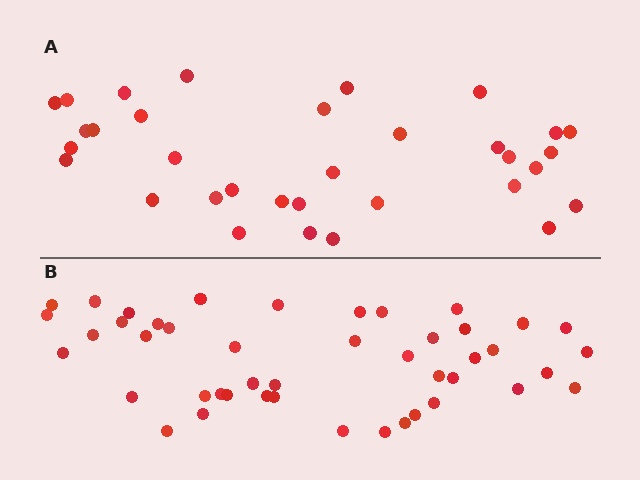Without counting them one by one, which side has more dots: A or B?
Region B (the bottom region) has more dots.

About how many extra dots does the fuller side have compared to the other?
Region B has roughly 12 or so more dots than region A.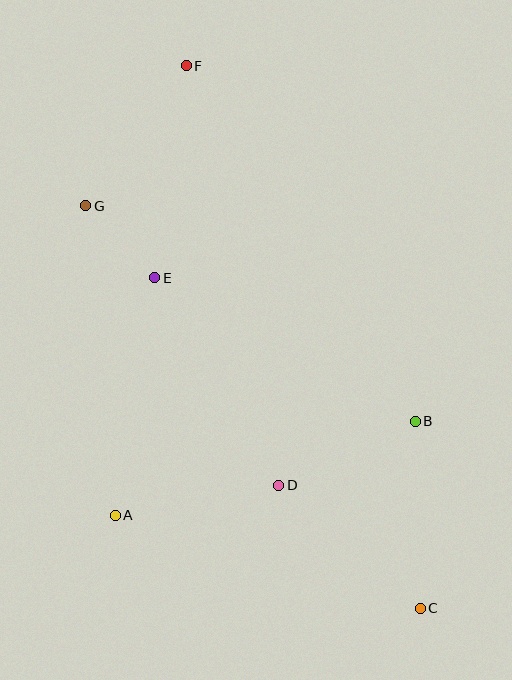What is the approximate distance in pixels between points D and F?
The distance between D and F is approximately 429 pixels.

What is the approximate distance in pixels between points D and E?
The distance between D and E is approximately 241 pixels.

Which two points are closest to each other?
Points E and G are closest to each other.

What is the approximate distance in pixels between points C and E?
The distance between C and E is approximately 424 pixels.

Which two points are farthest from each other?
Points C and F are farthest from each other.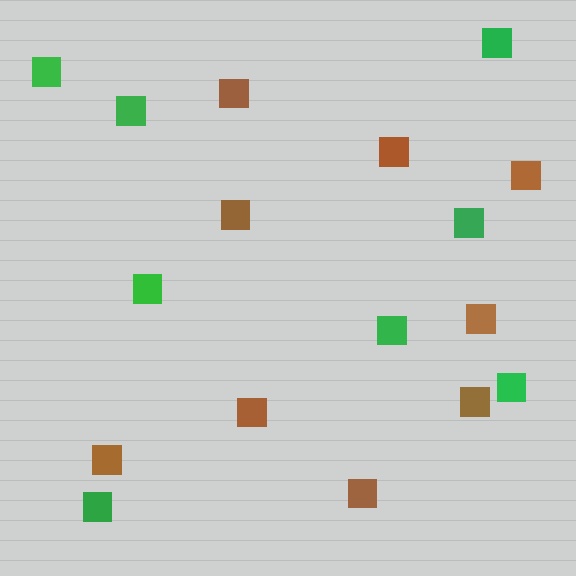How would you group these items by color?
There are 2 groups: one group of brown squares (9) and one group of green squares (8).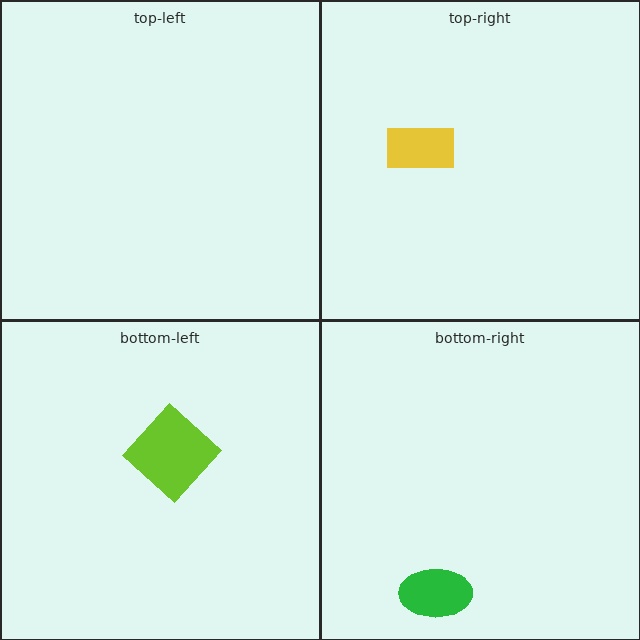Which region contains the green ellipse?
The bottom-right region.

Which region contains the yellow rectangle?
The top-right region.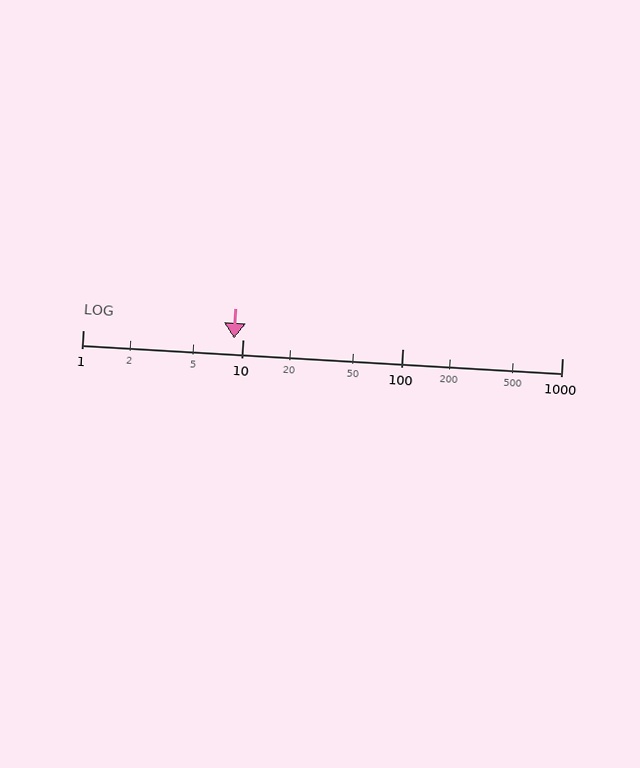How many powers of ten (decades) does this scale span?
The scale spans 3 decades, from 1 to 1000.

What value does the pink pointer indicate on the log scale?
The pointer indicates approximately 8.8.